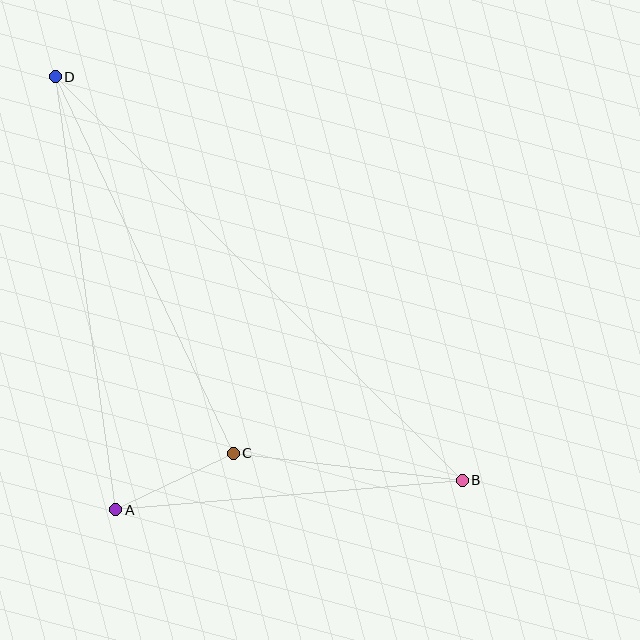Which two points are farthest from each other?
Points B and D are farthest from each other.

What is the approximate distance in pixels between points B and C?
The distance between B and C is approximately 231 pixels.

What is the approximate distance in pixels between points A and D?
The distance between A and D is approximately 437 pixels.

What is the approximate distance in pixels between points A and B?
The distance between A and B is approximately 348 pixels.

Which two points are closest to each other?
Points A and C are closest to each other.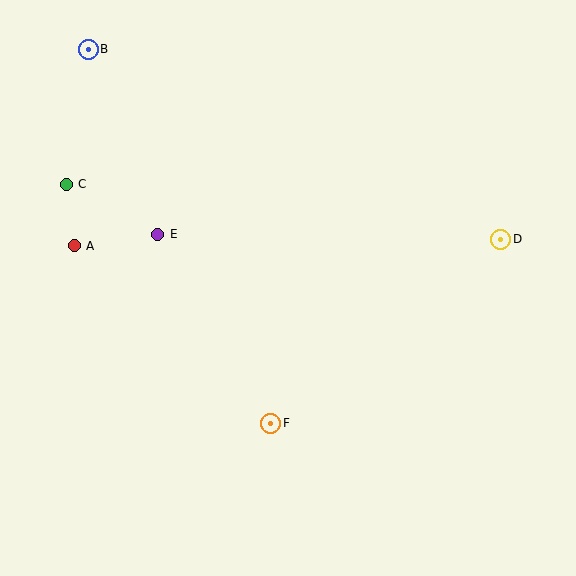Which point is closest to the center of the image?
Point F at (271, 423) is closest to the center.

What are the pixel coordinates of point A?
Point A is at (74, 246).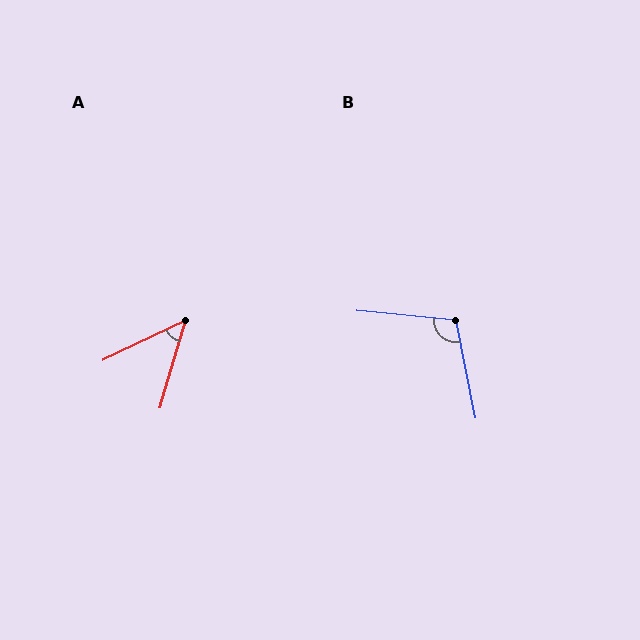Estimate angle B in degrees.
Approximately 107 degrees.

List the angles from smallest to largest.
A (48°), B (107°).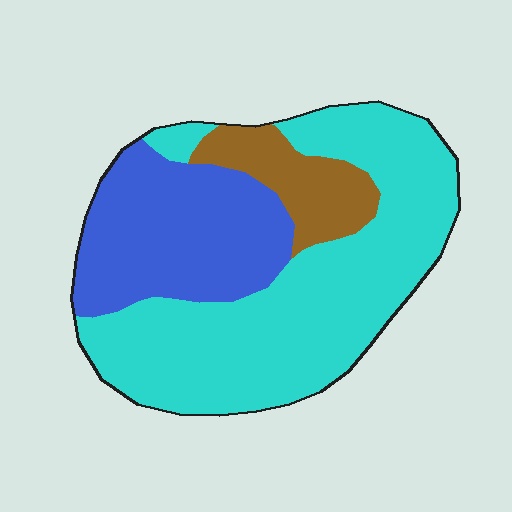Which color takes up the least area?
Brown, at roughly 10%.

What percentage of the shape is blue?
Blue takes up between a sixth and a third of the shape.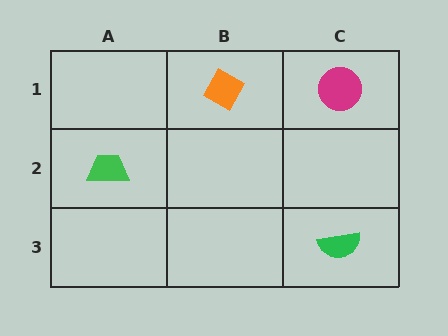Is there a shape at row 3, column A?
No, that cell is empty.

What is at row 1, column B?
An orange diamond.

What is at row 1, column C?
A magenta circle.